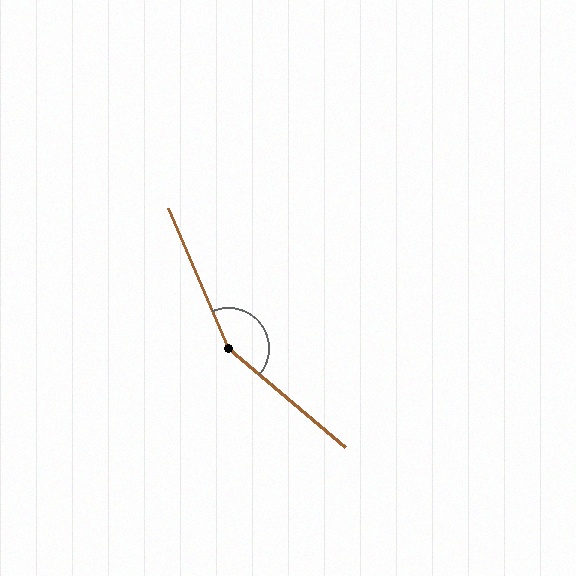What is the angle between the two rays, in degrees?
Approximately 153 degrees.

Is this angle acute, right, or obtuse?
It is obtuse.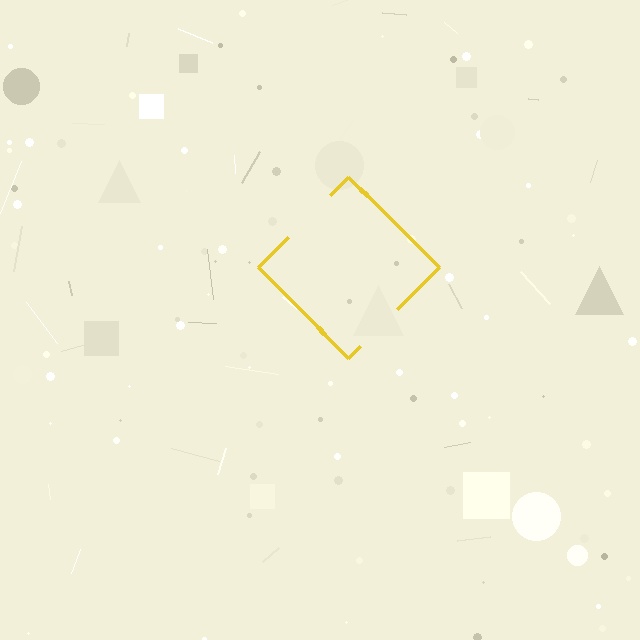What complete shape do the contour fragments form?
The contour fragments form a diamond.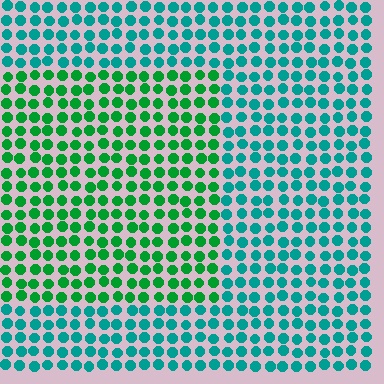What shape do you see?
I see a rectangle.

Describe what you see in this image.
The image is filled with small teal elements in a uniform arrangement. A rectangle-shaped region is visible where the elements are tinted to a slightly different hue, forming a subtle color boundary.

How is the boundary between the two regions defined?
The boundary is defined purely by a slight shift in hue (about 39 degrees). Spacing, size, and orientation are identical on both sides.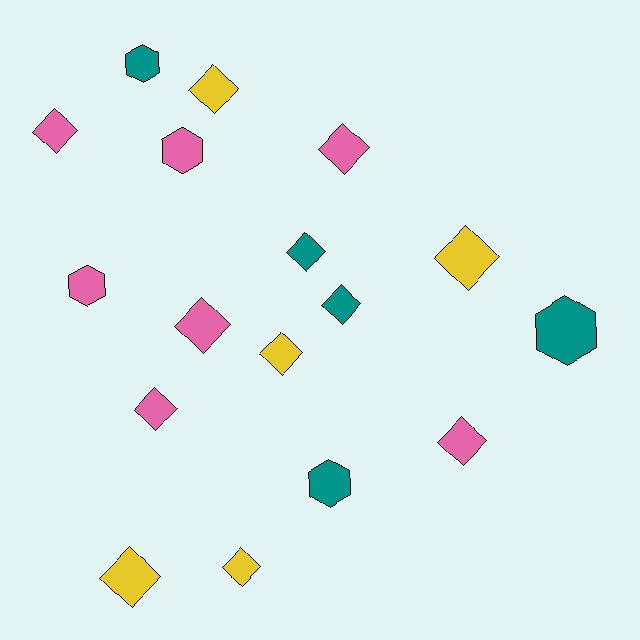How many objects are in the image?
There are 17 objects.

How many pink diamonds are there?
There are 5 pink diamonds.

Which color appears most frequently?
Pink, with 7 objects.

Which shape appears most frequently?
Diamond, with 12 objects.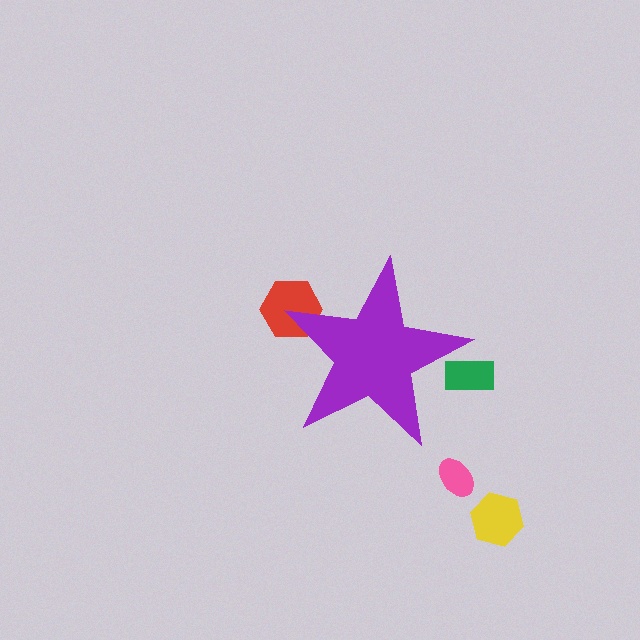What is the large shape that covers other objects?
A purple star.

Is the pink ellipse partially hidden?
No, the pink ellipse is fully visible.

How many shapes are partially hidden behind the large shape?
2 shapes are partially hidden.